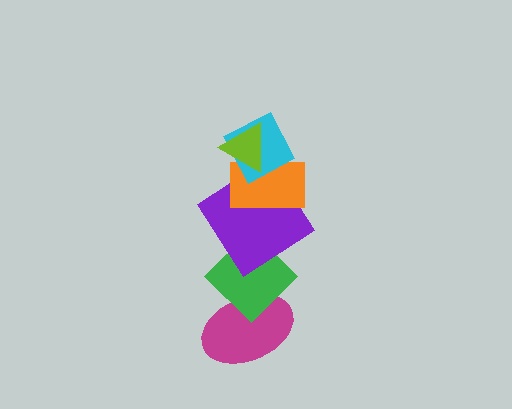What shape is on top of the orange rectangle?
The cyan diamond is on top of the orange rectangle.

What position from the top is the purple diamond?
The purple diamond is 4th from the top.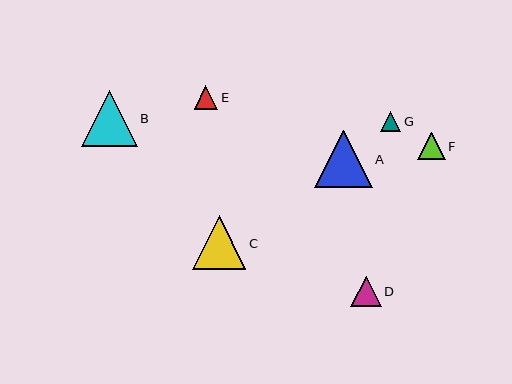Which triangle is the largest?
Triangle A is the largest with a size of approximately 58 pixels.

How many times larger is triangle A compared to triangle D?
Triangle A is approximately 1.9 times the size of triangle D.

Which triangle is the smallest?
Triangle G is the smallest with a size of approximately 20 pixels.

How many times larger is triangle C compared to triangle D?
Triangle C is approximately 1.7 times the size of triangle D.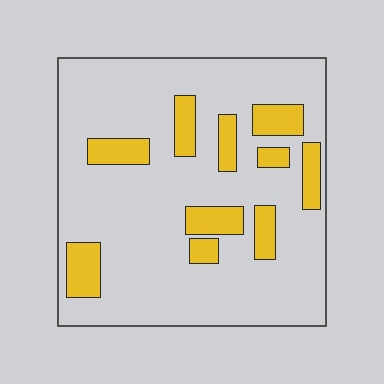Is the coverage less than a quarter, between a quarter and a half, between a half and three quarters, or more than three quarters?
Less than a quarter.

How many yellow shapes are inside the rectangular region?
10.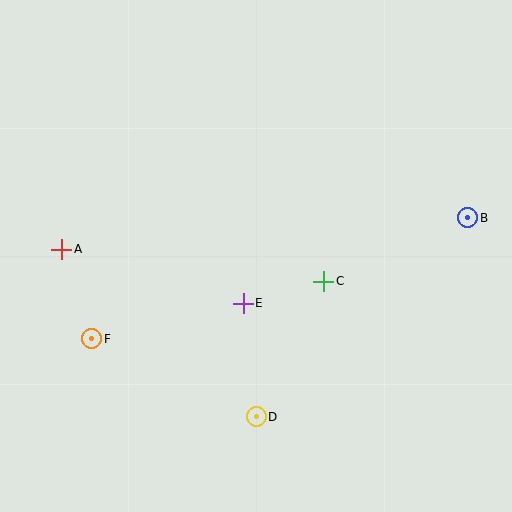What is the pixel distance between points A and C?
The distance between A and C is 264 pixels.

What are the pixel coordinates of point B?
Point B is at (468, 218).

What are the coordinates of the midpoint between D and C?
The midpoint between D and C is at (290, 349).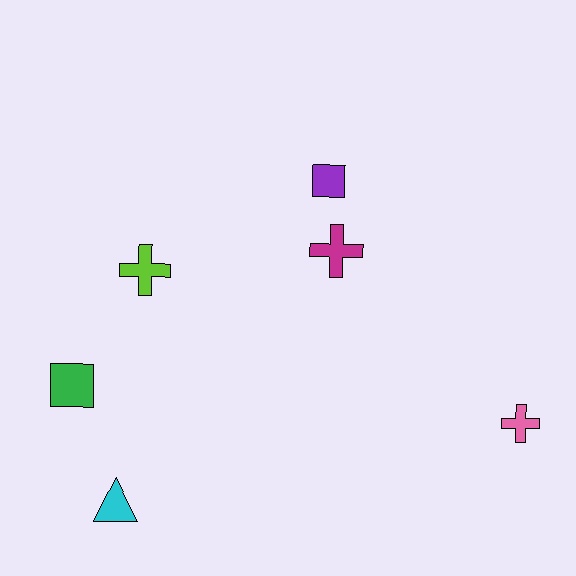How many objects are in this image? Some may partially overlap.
There are 6 objects.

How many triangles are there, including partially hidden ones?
There is 1 triangle.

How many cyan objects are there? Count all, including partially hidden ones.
There is 1 cyan object.